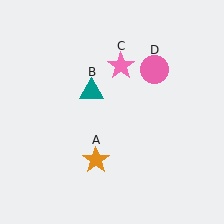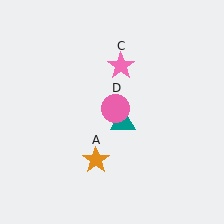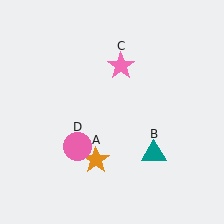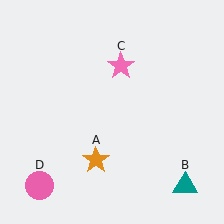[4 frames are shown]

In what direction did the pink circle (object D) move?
The pink circle (object D) moved down and to the left.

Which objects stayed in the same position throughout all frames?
Orange star (object A) and pink star (object C) remained stationary.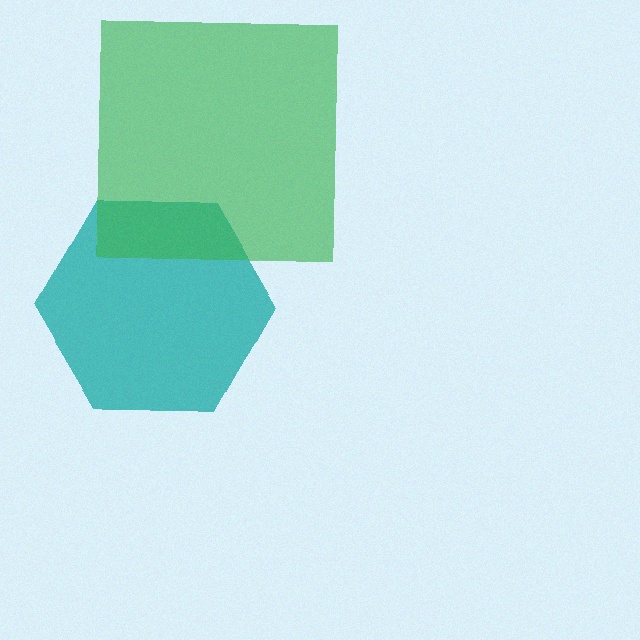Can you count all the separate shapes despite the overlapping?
Yes, there are 2 separate shapes.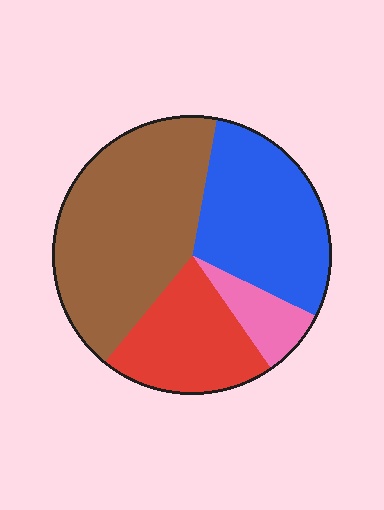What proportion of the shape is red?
Red covers 21% of the shape.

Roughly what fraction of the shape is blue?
Blue takes up about one third (1/3) of the shape.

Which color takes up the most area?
Brown, at roughly 40%.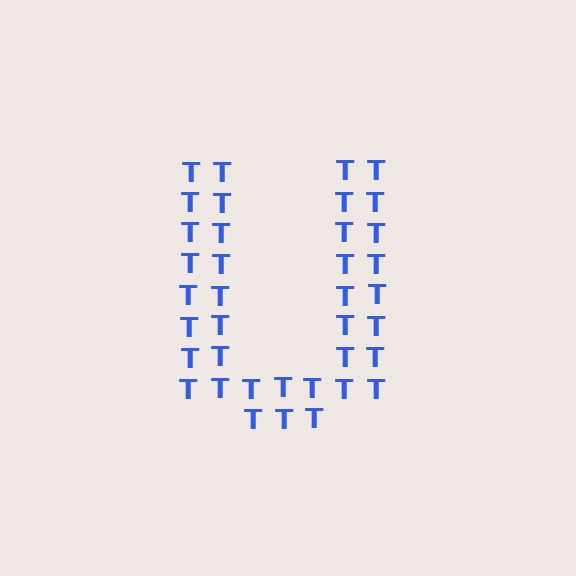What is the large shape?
The large shape is the letter U.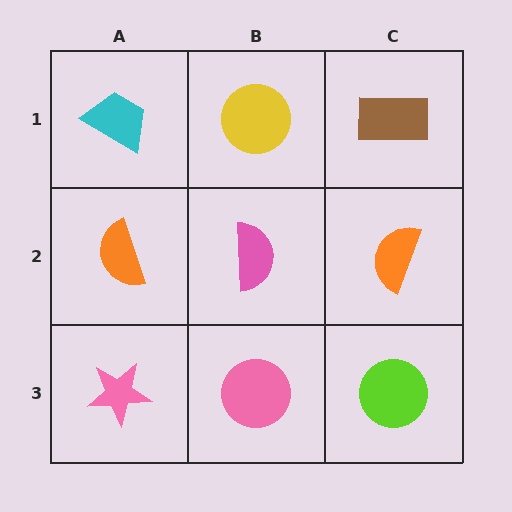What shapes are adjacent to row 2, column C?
A brown rectangle (row 1, column C), a lime circle (row 3, column C), a pink semicircle (row 2, column B).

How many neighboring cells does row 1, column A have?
2.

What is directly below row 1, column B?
A pink semicircle.